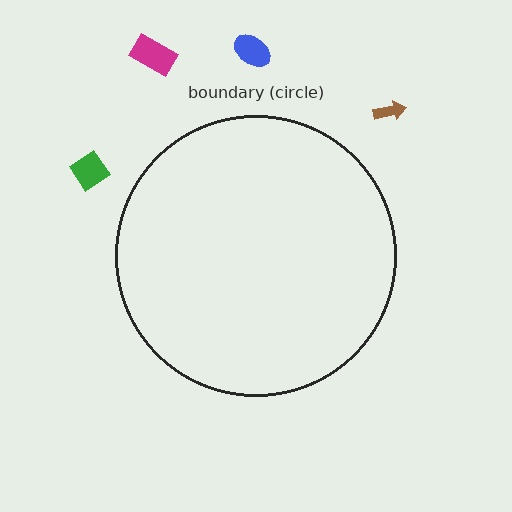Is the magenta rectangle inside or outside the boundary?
Outside.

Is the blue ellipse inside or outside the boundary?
Outside.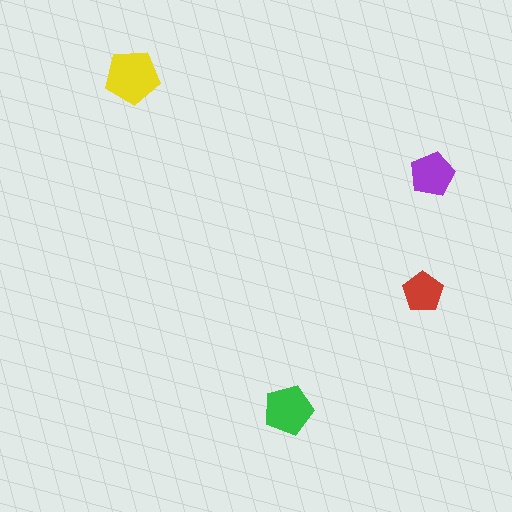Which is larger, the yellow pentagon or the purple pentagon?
The yellow one.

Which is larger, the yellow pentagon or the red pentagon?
The yellow one.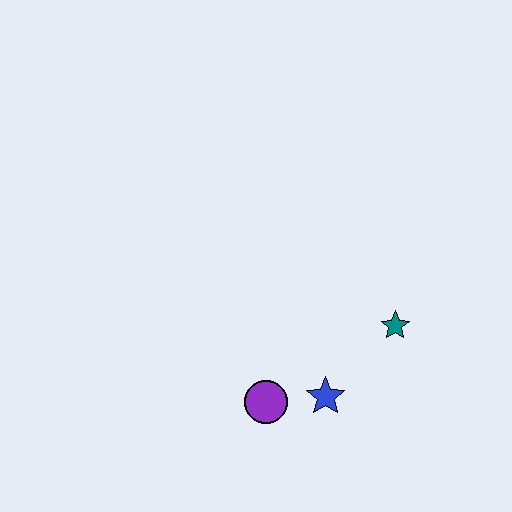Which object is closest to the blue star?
The purple circle is closest to the blue star.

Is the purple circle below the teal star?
Yes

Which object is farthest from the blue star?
The teal star is farthest from the blue star.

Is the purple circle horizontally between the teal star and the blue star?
No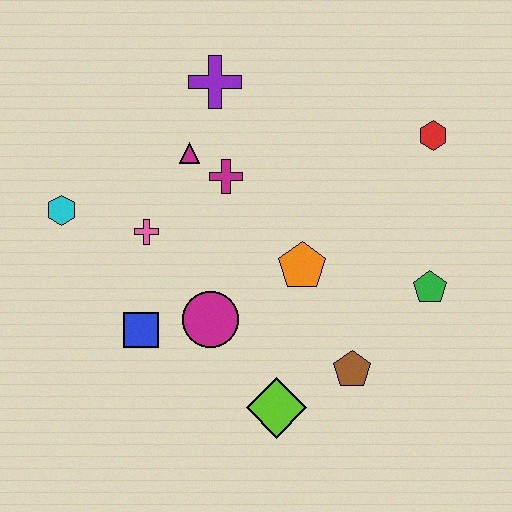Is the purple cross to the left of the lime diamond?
Yes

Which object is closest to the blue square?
The magenta circle is closest to the blue square.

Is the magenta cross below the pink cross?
No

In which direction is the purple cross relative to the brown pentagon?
The purple cross is above the brown pentagon.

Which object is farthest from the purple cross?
The lime diamond is farthest from the purple cross.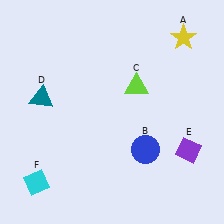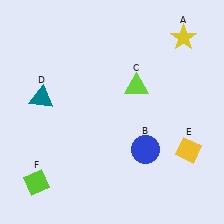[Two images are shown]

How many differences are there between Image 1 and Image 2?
There are 2 differences between the two images.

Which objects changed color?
E changed from purple to yellow. F changed from cyan to lime.